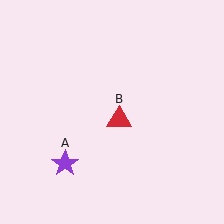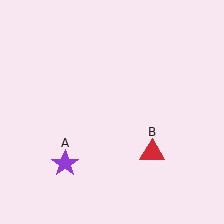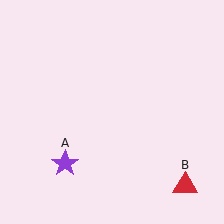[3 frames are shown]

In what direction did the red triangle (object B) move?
The red triangle (object B) moved down and to the right.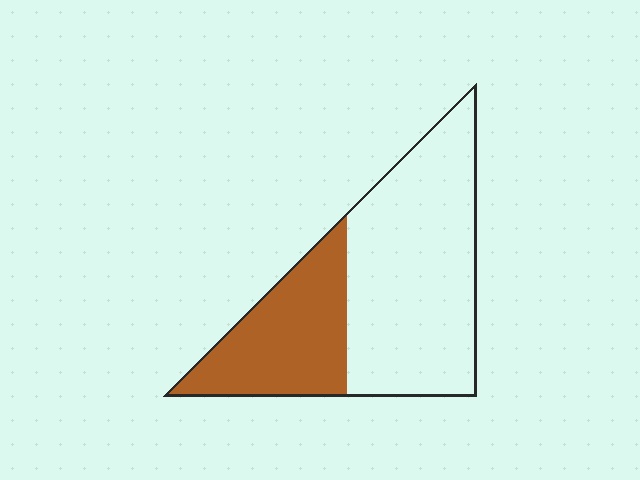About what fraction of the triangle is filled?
About one third (1/3).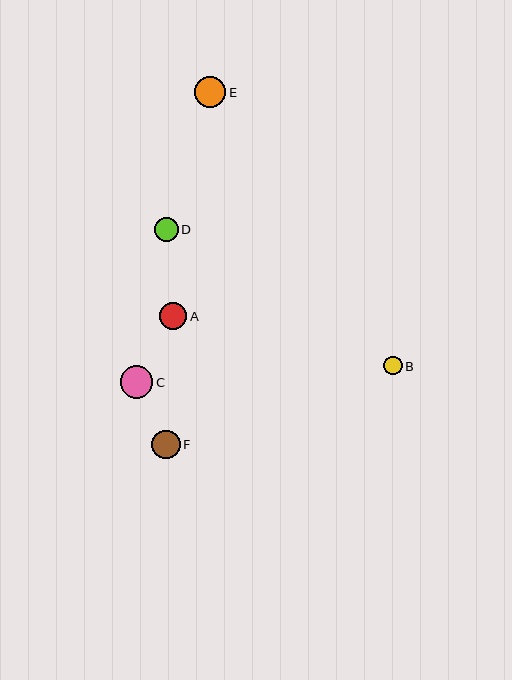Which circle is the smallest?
Circle B is the smallest with a size of approximately 18 pixels.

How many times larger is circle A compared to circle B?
Circle A is approximately 1.5 times the size of circle B.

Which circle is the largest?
Circle C is the largest with a size of approximately 33 pixels.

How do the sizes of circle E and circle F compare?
Circle E and circle F are approximately the same size.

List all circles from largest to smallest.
From largest to smallest: C, E, F, A, D, B.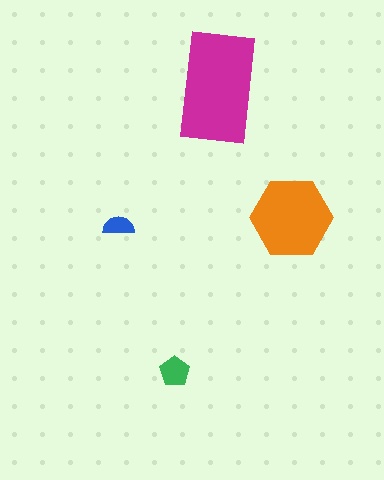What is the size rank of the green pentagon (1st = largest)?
3rd.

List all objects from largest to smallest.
The magenta rectangle, the orange hexagon, the green pentagon, the blue semicircle.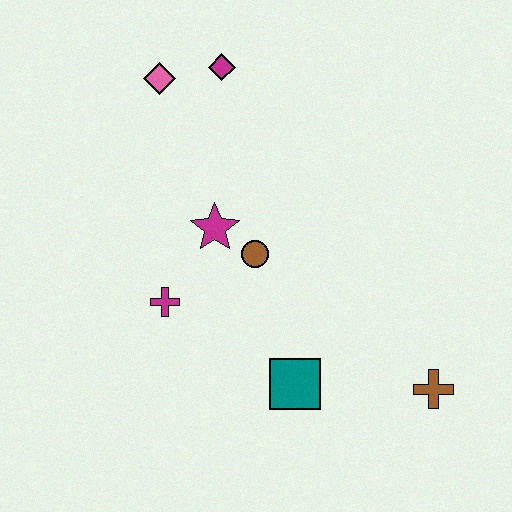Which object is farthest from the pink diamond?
The brown cross is farthest from the pink diamond.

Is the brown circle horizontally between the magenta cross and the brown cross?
Yes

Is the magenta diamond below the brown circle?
No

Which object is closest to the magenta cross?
The magenta star is closest to the magenta cross.